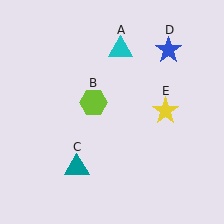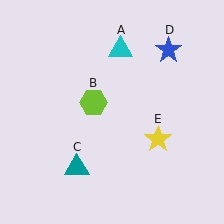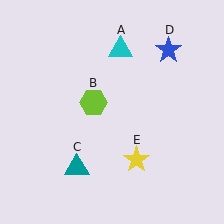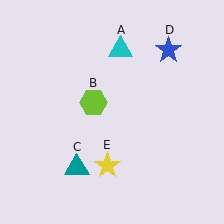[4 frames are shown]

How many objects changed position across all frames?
1 object changed position: yellow star (object E).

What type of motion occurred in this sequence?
The yellow star (object E) rotated clockwise around the center of the scene.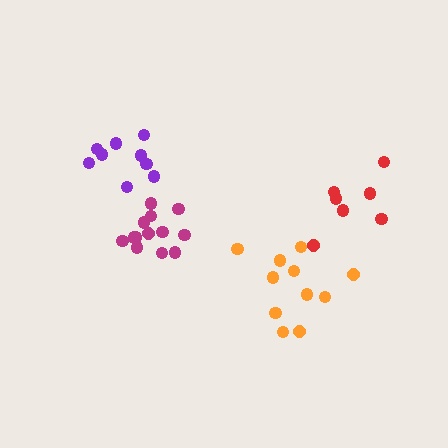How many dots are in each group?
Group 1: 12 dots, Group 2: 7 dots, Group 3: 9 dots, Group 4: 13 dots (41 total).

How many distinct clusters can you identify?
There are 4 distinct clusters.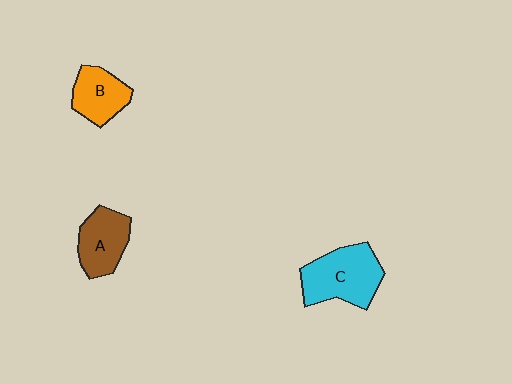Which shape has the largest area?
Shape C (cyan).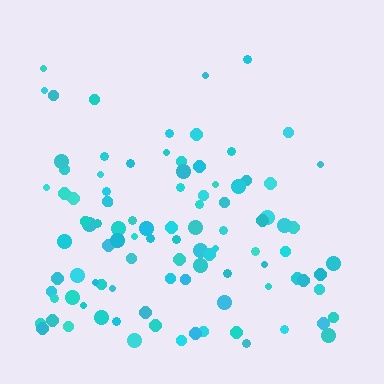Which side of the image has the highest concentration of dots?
The bottom.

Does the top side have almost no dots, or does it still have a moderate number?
Still a moderate number, just noticeably fewer than the bottom.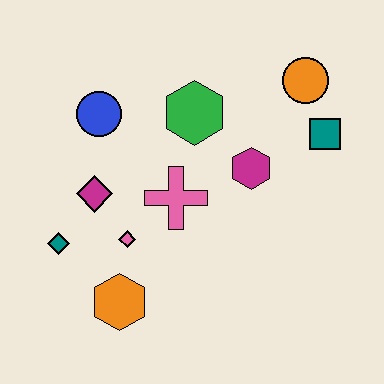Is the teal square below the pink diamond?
No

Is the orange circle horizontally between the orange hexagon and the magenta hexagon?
No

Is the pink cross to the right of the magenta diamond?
Yes